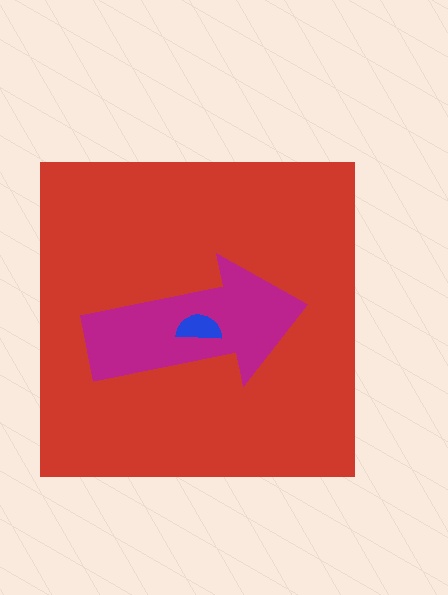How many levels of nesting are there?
3.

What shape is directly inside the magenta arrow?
The blue semicircle.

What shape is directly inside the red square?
The magenta arrow.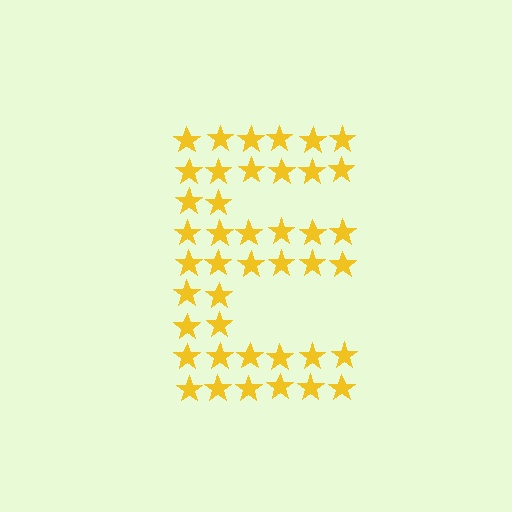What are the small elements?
The small elements are stars.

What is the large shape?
The large shape is the letter E.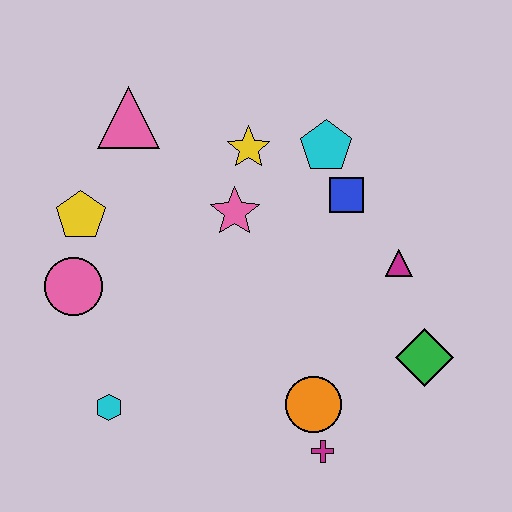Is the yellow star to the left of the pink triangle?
No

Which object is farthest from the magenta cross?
The pink triangle is farthest from the magenta cross.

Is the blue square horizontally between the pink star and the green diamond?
Yes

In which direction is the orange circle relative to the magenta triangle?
The orange circle is below the magenta triangle.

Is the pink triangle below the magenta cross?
No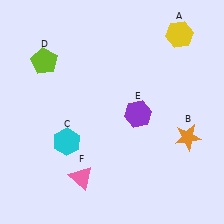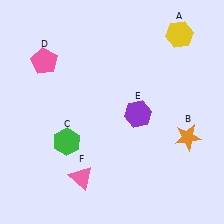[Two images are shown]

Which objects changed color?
C changed from cyan to green. D changed from lime to pink.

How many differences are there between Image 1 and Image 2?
There are 2 differences between the two images.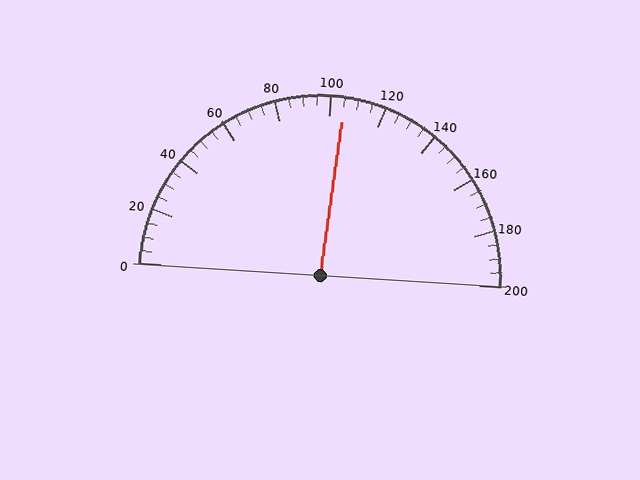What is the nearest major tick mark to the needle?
The nearest major tick mark is 100.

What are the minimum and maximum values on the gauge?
The gauge ranges from 0 to 200.